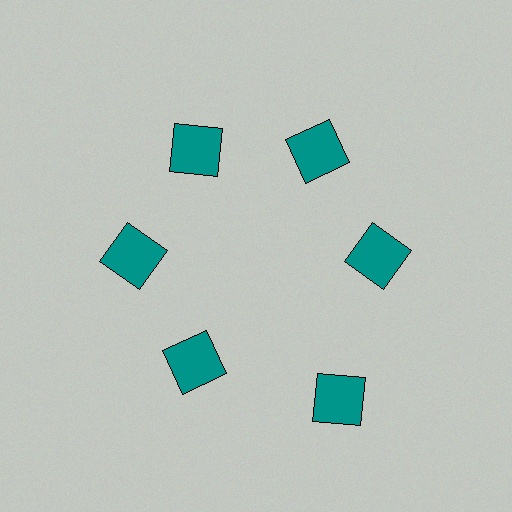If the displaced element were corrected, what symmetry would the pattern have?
It would have 6-fold rotational symmetry — the pattern would map onto itself every 60 degrees.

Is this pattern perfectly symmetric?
No. The 6 teal squares are arranged in a ring, but one element near the 5 o'clock position is pushed outward from the center, breaking the 6-fold rotational symmetry.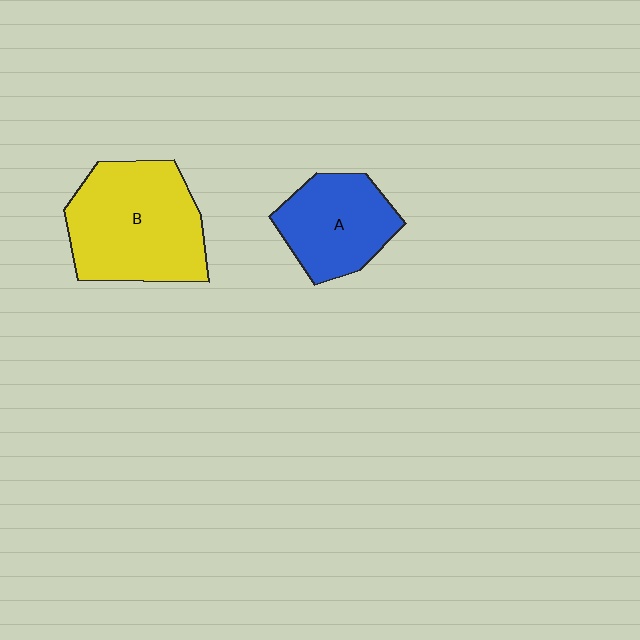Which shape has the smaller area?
Shape A (blue).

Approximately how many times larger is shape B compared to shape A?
Approximately 1.5 times.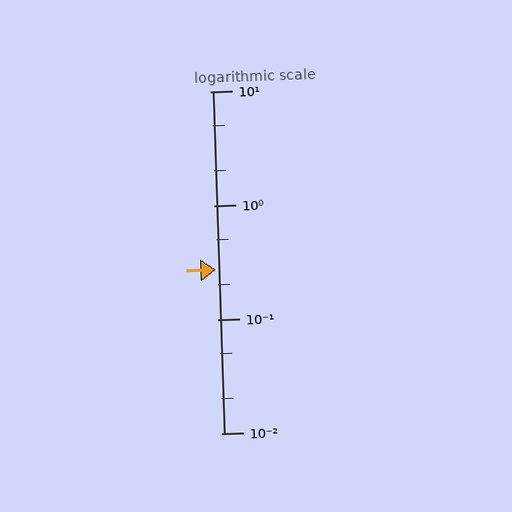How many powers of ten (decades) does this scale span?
The scale spans 3 decades, from 0.01 to 10.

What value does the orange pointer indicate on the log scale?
The pointer indicates approximately 0.27.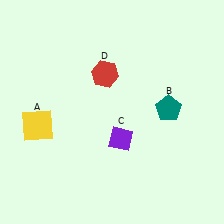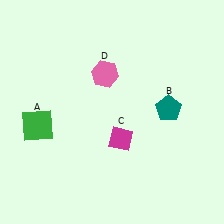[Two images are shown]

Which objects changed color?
A changed from yellow to green. C changed from purple to magenta. D changed from red to pink.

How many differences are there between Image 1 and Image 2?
There are 3 differences between the two images.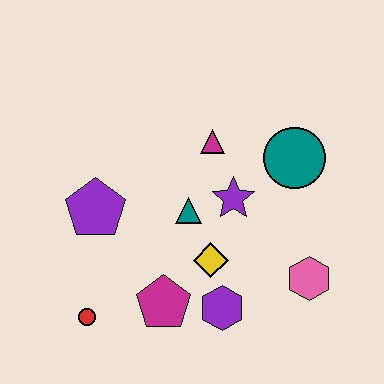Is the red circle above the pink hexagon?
No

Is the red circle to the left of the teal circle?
Yes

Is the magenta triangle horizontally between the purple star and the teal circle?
No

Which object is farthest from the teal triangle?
The red circle is farthest from the teal triangle.